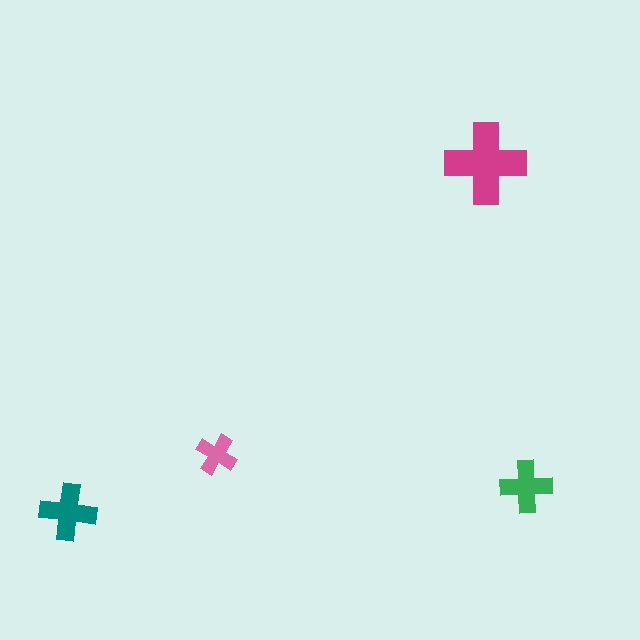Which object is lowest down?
The teal cross is bottommost.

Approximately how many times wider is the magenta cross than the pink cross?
About 2 times wider.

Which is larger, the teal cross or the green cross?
The teal one.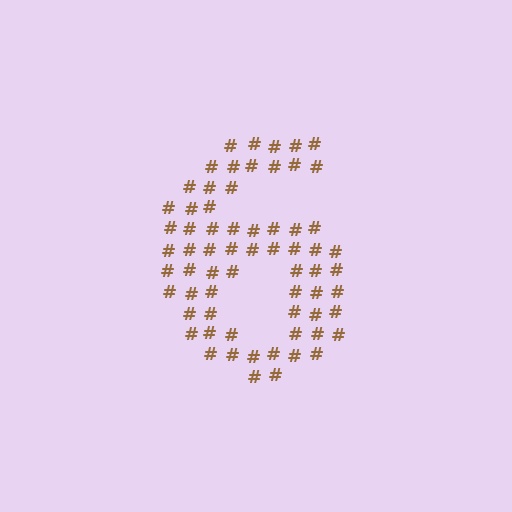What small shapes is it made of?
It is made of small hash symbols.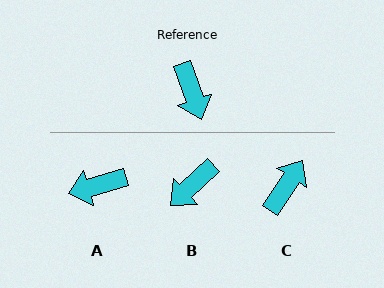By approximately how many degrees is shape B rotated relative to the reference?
Approximately 66 degrees clockwise.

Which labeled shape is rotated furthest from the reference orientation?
C, about 128 degrees away.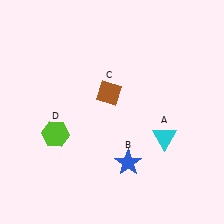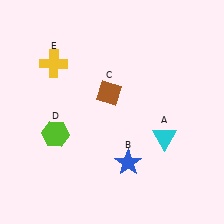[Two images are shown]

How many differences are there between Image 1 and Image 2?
There is 1 difference between the two images.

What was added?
A yellow cross (E) was added in Image 2.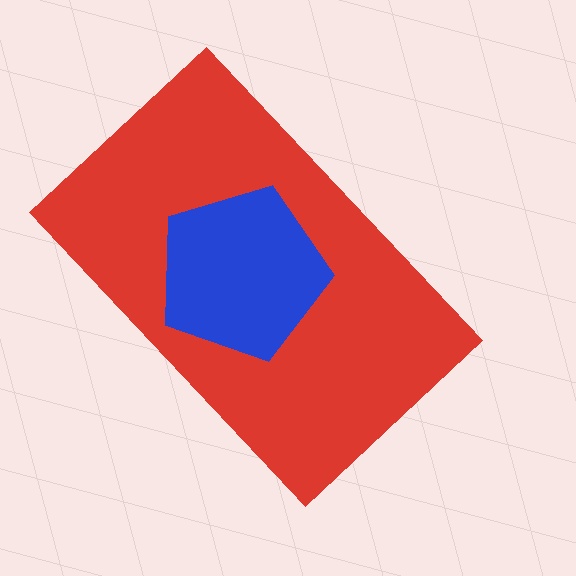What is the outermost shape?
The red rectangle.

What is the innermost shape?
The blue pentagon.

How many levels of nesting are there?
2.